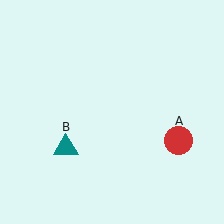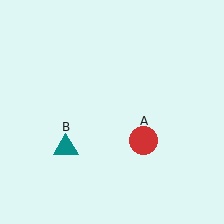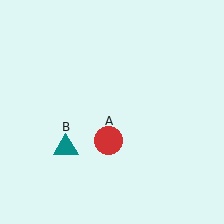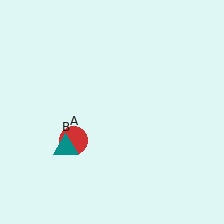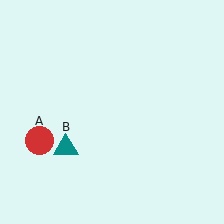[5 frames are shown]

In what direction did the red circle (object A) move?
The red circle (object A) moved left.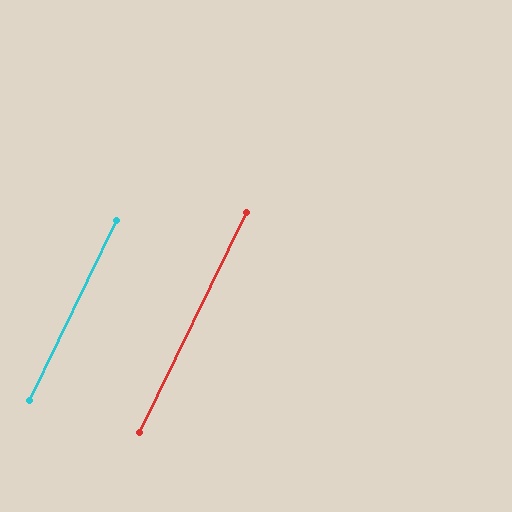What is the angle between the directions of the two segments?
Approximately 0 degrees.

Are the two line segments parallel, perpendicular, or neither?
Parallel — their directions differ by only 0.2°.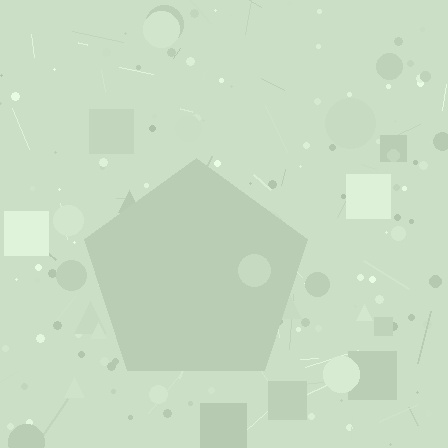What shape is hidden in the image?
A pentagon is hidden in the image.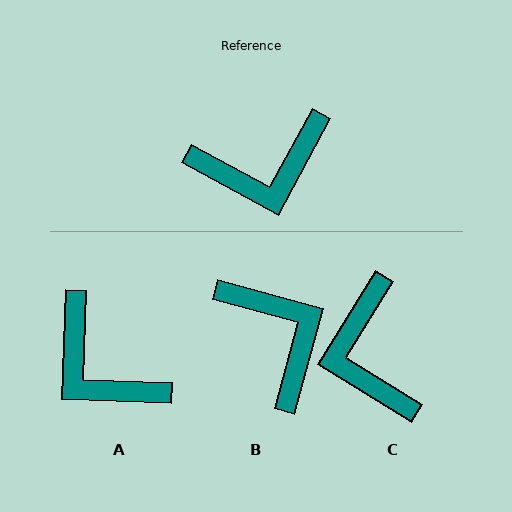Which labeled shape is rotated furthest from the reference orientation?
B, about 103 degrees away.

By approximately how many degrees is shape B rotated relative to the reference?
Approximately 103 degrees counter-clockwise.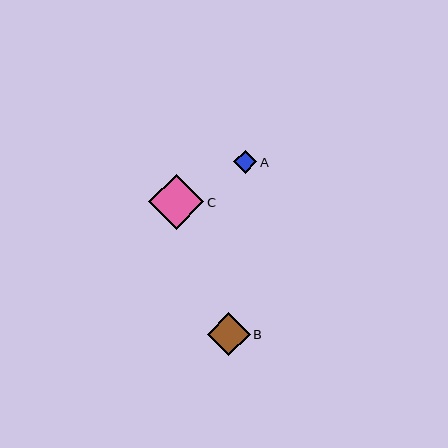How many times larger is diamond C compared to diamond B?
Diamond C is approximately 1.3 times the size of diamond B.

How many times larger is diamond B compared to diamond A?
Diamond B is approximately 1.9 times the size of diamond A.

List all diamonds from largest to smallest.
From largest to smallest: C, B, A.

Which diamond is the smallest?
Diamond A is the smallest with a size of approximately 23 pixels.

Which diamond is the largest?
Diamond C is the largest with a size of approximately 55 pixels.